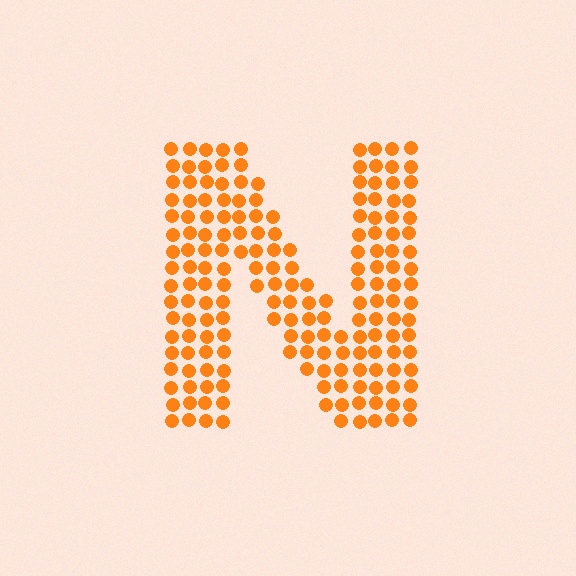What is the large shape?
The large shape is the letter N.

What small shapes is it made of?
It is made of small circles.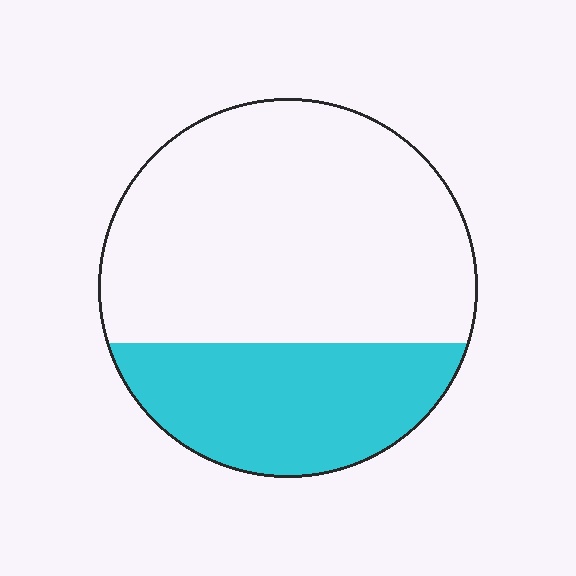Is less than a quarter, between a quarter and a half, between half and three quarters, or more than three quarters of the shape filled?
Between a quarter and a half.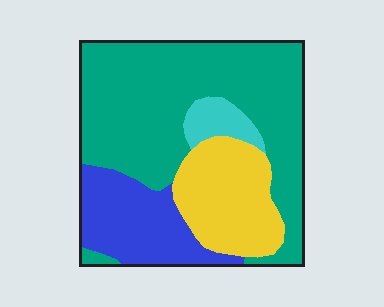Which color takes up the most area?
Teal, at roughly 55%.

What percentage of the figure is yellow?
Yellow covers 20% of the figure.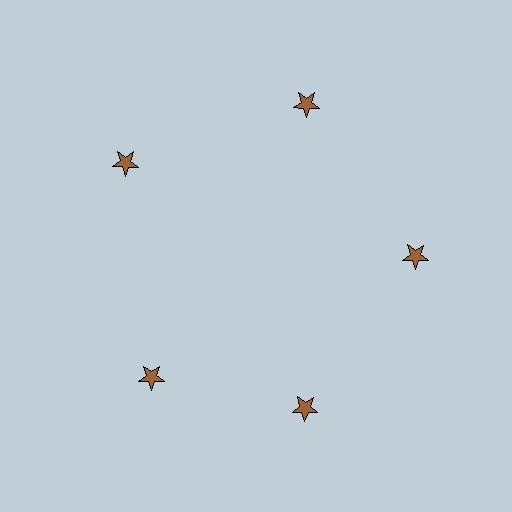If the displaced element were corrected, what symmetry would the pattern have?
It would have 5-fold rotational symmetry — the pattern would map onto itself every 72 degrees.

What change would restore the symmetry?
The symmetry would be restored by rotating it back into even spacing with its neighbors so that all 5 stars sit at equal angles and equal distance from the center.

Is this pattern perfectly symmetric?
No. The 5 brown stars are arranged in a ring, but one element near the 8 o'clock position is rotated out of alignment along the ring, breaking the 5-fold rotational symmetry.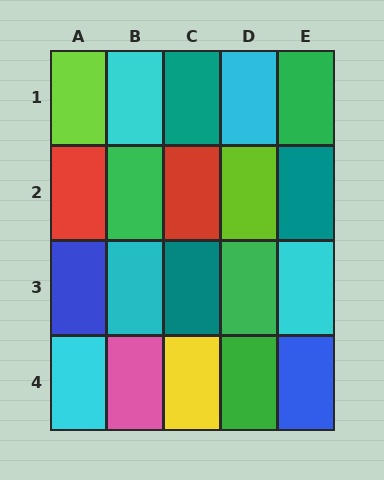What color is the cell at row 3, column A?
Blue.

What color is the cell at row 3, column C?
Teal.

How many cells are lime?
2 cells are lime.